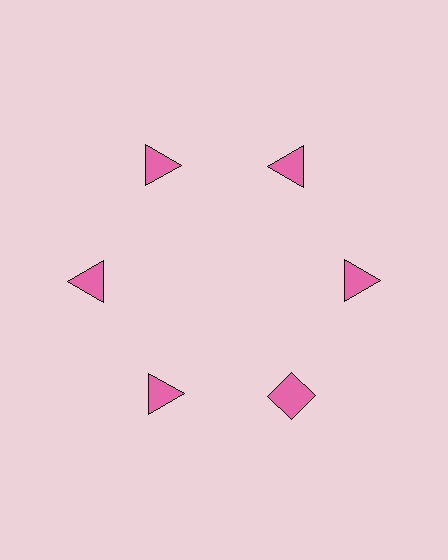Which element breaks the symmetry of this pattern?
The pink diamond at roughly the 5 o'clock position breaks the symmetry. All other shapes are pink triangles.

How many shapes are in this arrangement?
There are 6 shapes arranged in a ring pattern.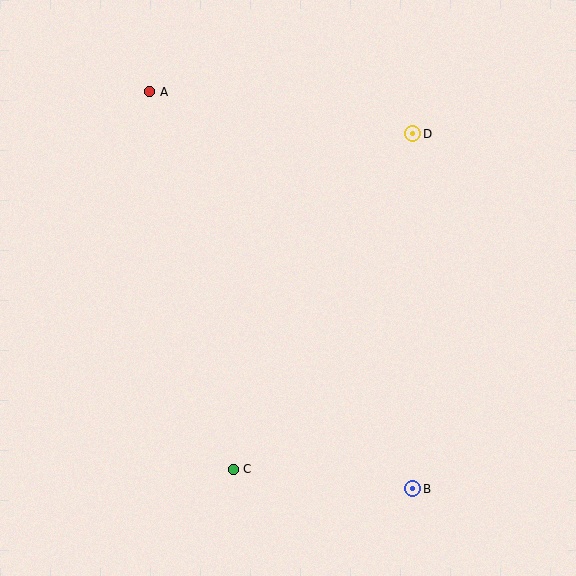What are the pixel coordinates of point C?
Point C is at (233, 469).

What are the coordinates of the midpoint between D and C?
The midpoint between D and C is at (323, 302).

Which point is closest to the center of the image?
Point C at (233, 469) is closest to the center.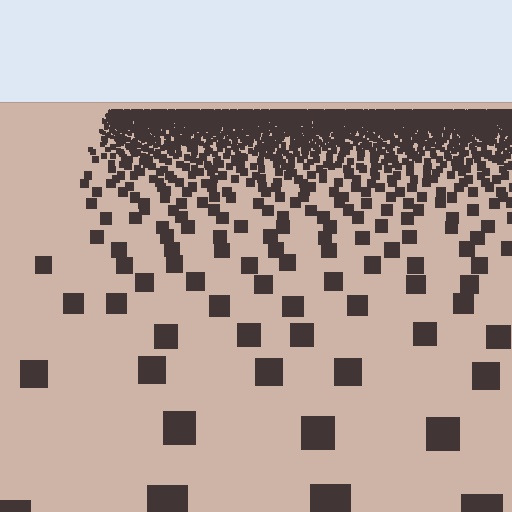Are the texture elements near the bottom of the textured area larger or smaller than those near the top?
Larger. Near the bottom, elements are closer to the viewer and appear at a bigger on-screen size.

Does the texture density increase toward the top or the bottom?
Density increases toward the top.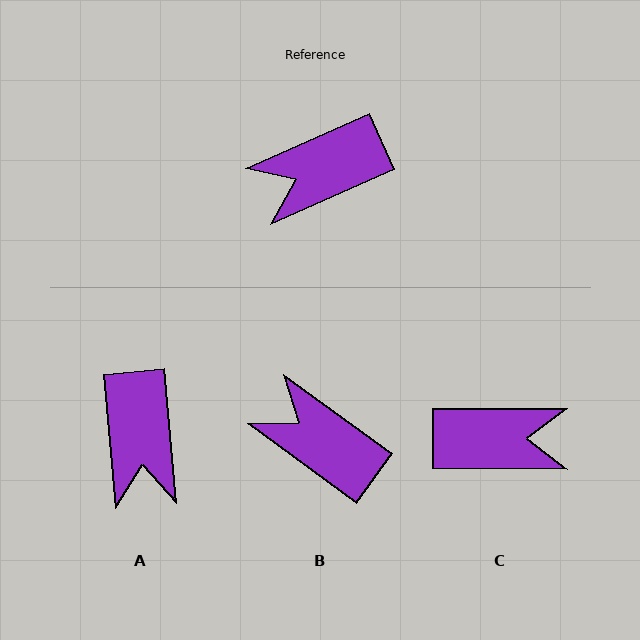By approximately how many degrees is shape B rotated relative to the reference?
Approximately 60 degrees clockwise.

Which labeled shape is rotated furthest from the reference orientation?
C, about 156 degrees away.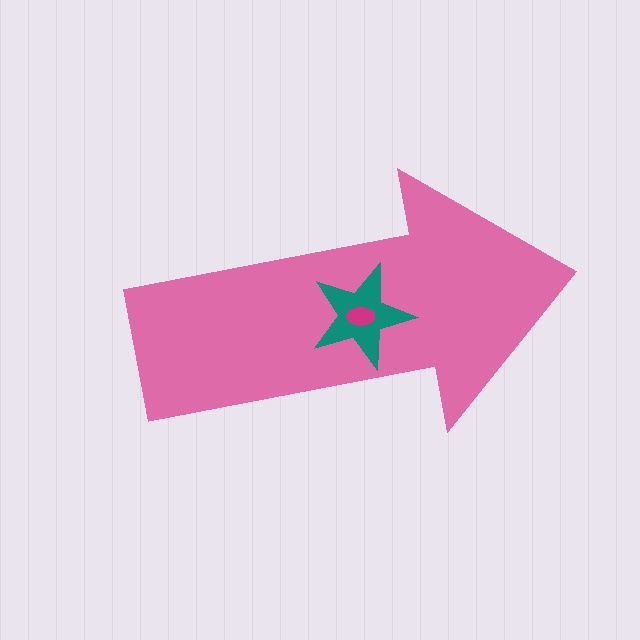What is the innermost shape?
The magenta ellipse.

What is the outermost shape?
The pink arrow.